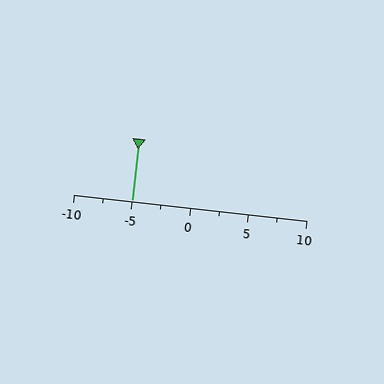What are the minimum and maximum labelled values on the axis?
The axis runs from -10 to 10.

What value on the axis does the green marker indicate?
The marker indicates approximately -5.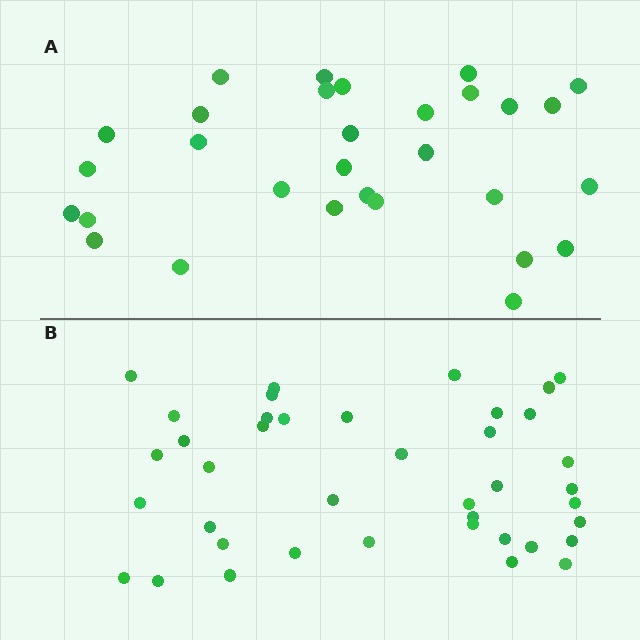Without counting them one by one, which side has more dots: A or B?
Region B (the bottom region) has more dots.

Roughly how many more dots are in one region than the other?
Region B has roughly 10 or so more dots than region A.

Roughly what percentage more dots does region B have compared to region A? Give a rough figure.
About 35% more.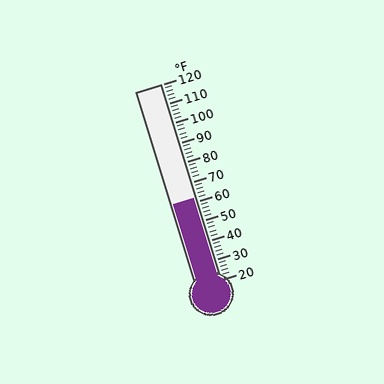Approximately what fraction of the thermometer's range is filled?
The thermometer is filled to approximately 40% of its range.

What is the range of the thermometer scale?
The thermometer scale ranges from 20°F to 120°F.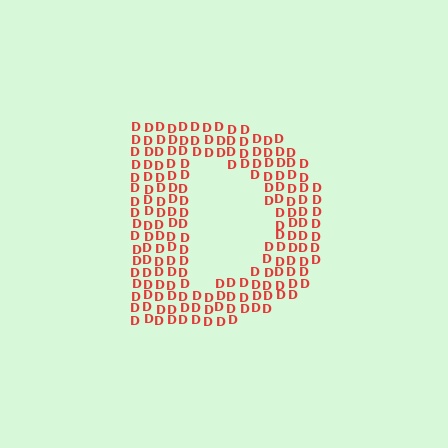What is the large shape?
The large shape is the letter D.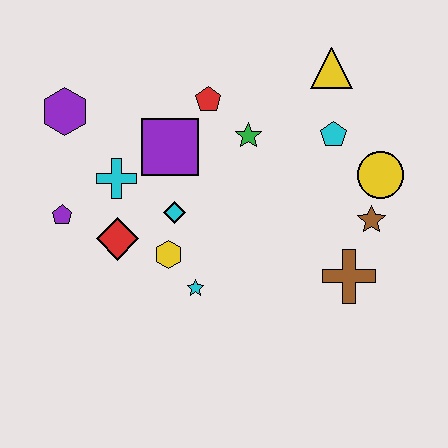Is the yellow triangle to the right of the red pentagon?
Yes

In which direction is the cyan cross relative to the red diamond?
The cyan cross is above the red diamond.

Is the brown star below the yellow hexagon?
No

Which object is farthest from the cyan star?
The yellow triangle is farthest from the cyan star.